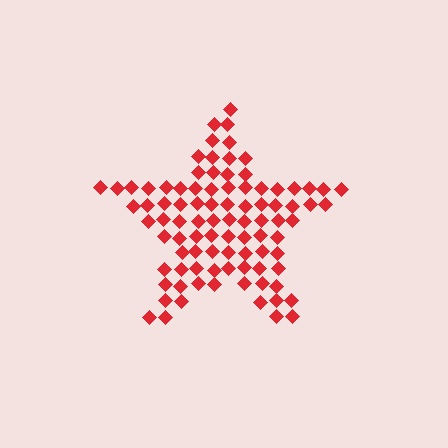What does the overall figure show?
The overall figure shows a star.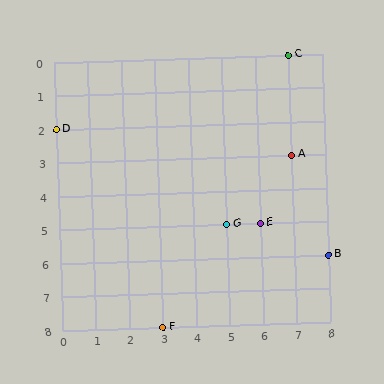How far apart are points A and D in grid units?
Points A and D are 7 columns and 1 row apart (about 7.1 grid units diagonally).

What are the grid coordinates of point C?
Point C is at grid coordinates (7, 0).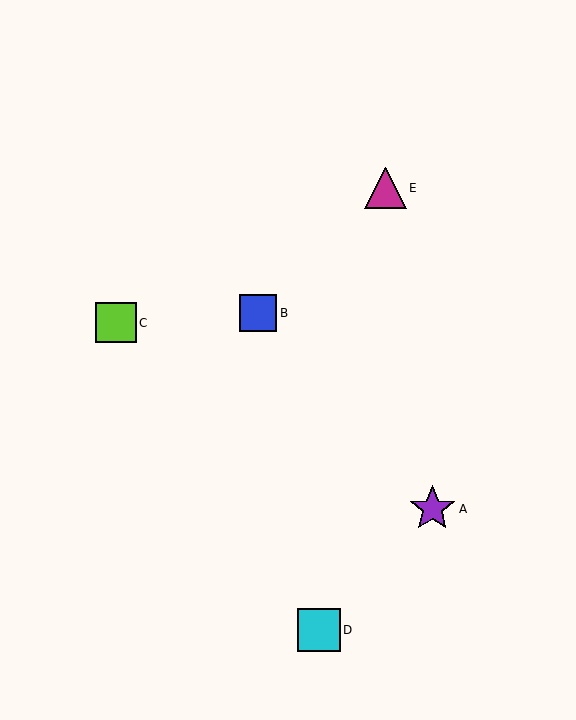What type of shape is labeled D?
Shape D is a cyan square.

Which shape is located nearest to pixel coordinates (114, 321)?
The lime square (labeled C) at (116, 323) is nearest to that location.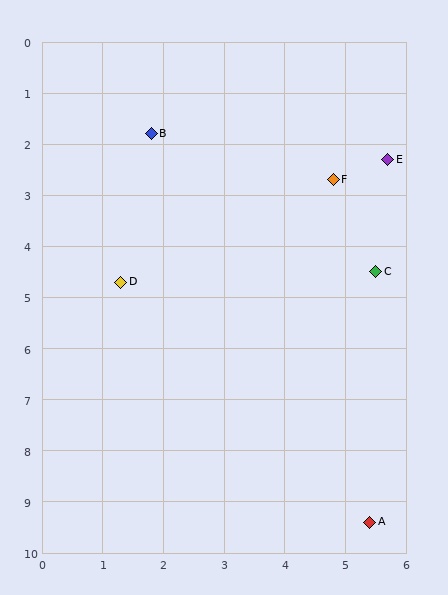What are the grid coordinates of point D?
Point D is at approximately (1.3, 4.7).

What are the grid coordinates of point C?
Point C is at approximately (5.5, 4.5).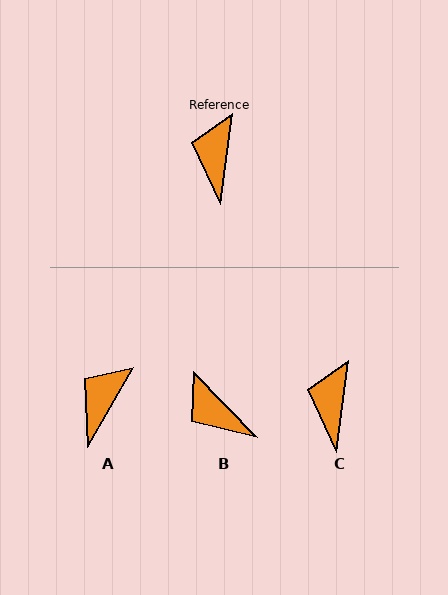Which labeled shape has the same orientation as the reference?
C.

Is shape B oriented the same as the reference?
No, it is off by about 52 degrees.